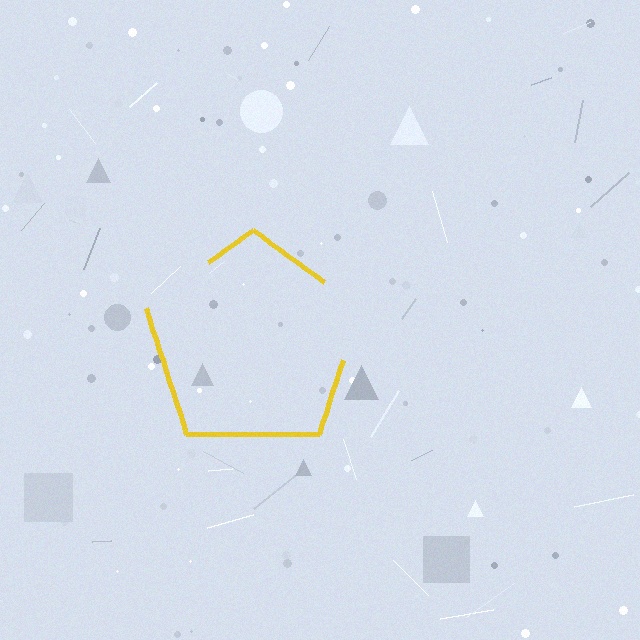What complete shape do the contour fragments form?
The contour fragments form a pentagon.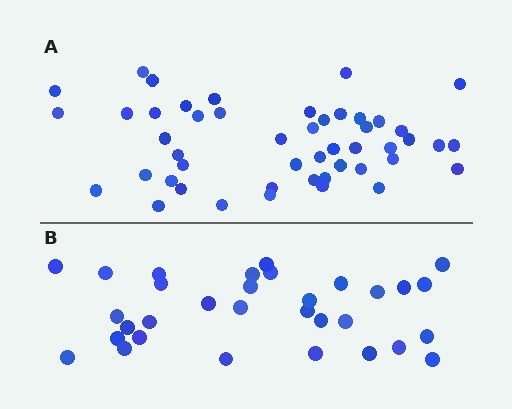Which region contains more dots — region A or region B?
Region A (the top region) has more dots.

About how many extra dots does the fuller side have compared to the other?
Region A has approximately 15 more dots than region B.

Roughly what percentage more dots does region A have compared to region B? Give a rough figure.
About 50% more.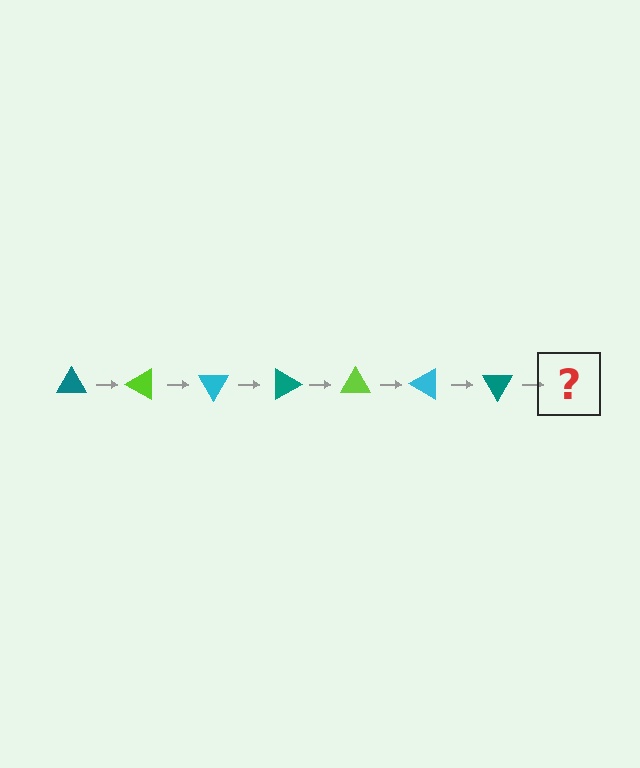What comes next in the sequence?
The next element should be a lime triangle, rotated 210 degrees from the start.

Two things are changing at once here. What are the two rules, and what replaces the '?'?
The two rules are that it rotates 30 degrees each step and the color cycles through teal, lime, and cyan. The '?' should be a lime triangle, rotated 210 degrees from the start.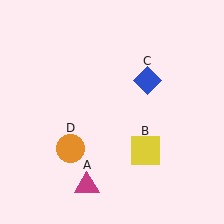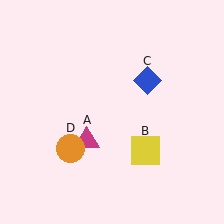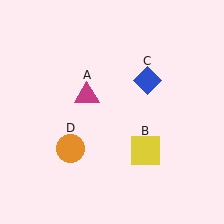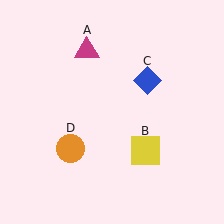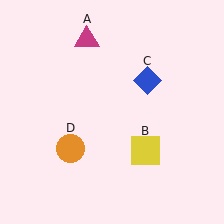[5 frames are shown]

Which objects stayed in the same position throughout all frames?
Yellow square (object B) and blue diamond (object C) and orange circle (object D) remained stationary.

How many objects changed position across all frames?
1 object changed position: magenta triangle (object A).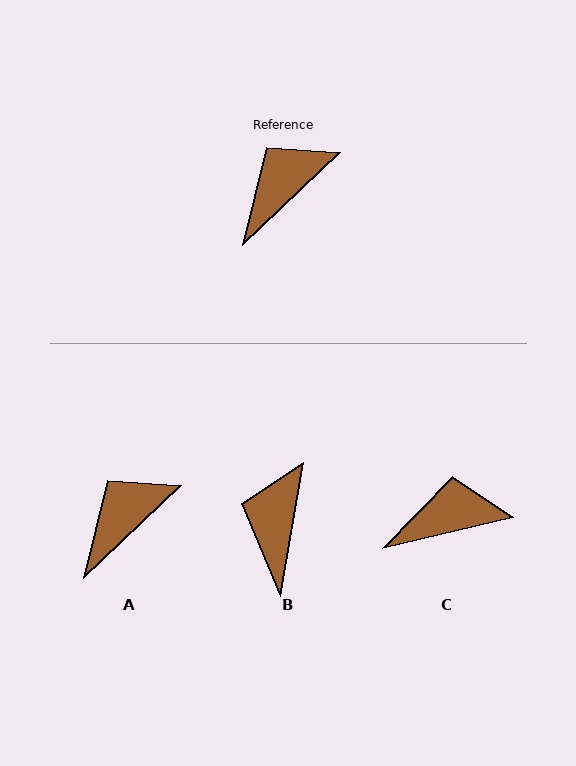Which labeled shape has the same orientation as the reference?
A.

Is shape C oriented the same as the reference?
No, it is off by about 30 degrees.